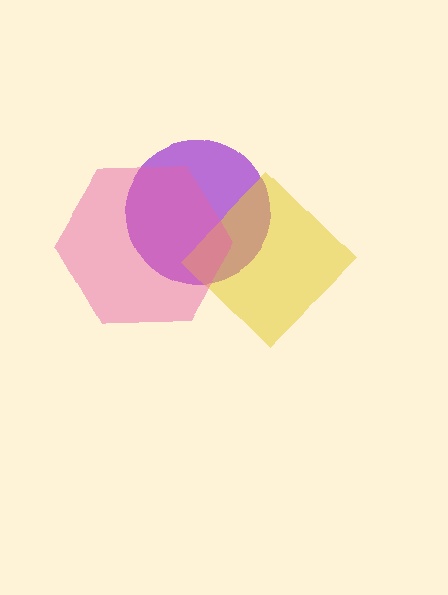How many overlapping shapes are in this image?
There are 3 overlapping shapes in the image.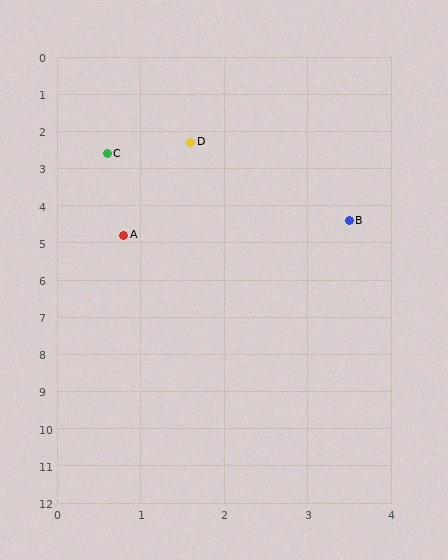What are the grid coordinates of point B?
Point B is at approximately (3.5, 4.4).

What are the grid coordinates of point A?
Point A is at approximately (0.8, 4.8).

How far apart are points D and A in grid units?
Points D and A are about 2.6 grid units apart.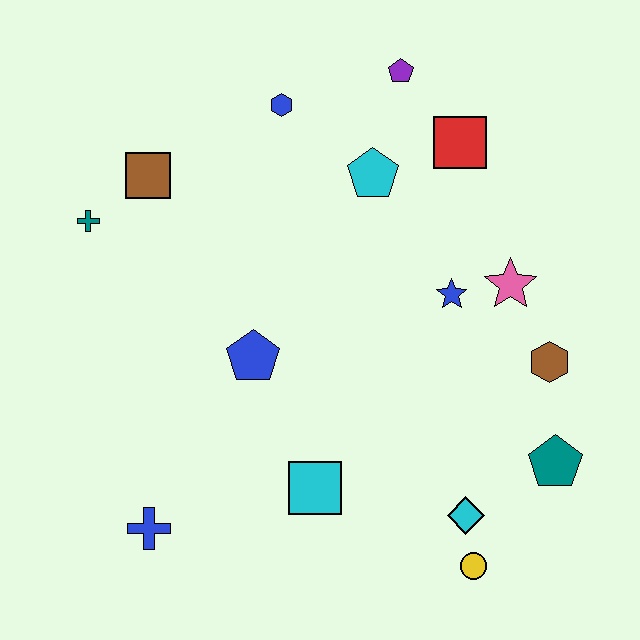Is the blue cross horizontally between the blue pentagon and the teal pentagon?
No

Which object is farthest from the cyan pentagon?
The blue cross is farthest from the cyan pentagon.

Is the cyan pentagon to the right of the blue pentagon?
Yes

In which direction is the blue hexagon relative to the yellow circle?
The blue hexagon is above the yellow circle.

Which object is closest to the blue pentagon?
The cyan square is closest to the blue pentagon.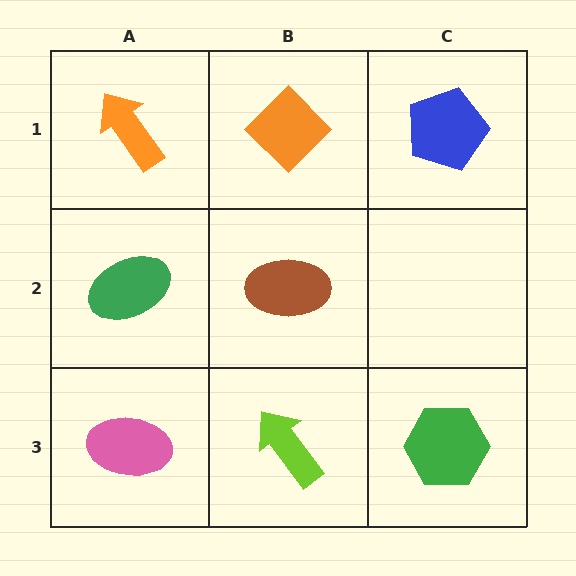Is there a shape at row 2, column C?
No, that cell is empty.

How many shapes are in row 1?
3 shapes.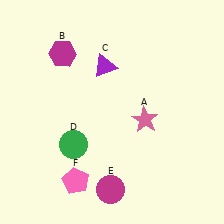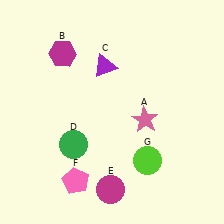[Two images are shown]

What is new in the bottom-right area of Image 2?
A lime circle (G) was added in the bottom-right area of Image 2.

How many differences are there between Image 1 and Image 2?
There is 1 difference between the two images.